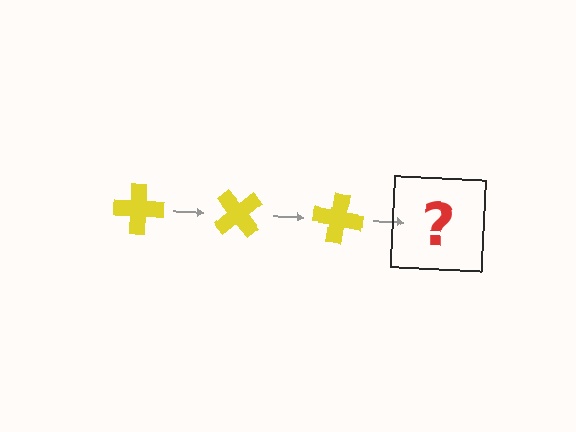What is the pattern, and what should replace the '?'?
The pattern is that the cross rotates 50 degrees each step. The '?' should be a yellow cross rotated 150 degrees.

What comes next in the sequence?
The next element should be a yellow cross rotated 150 degrees.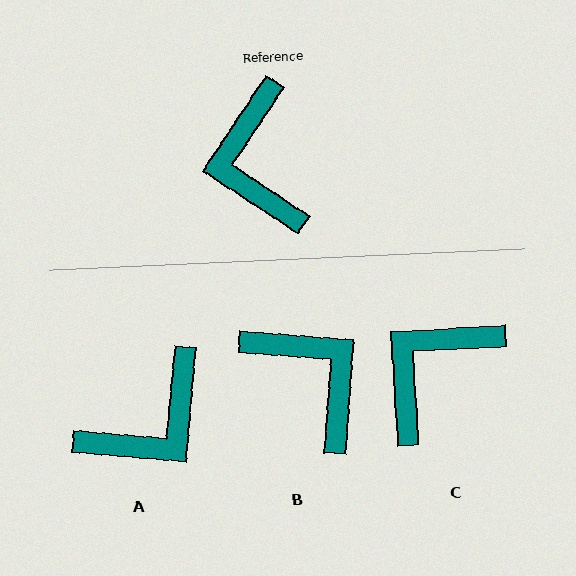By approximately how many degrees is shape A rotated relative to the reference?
Approximately 119 degrees counter-clockwise.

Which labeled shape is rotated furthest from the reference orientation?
B, about 151 degrees away.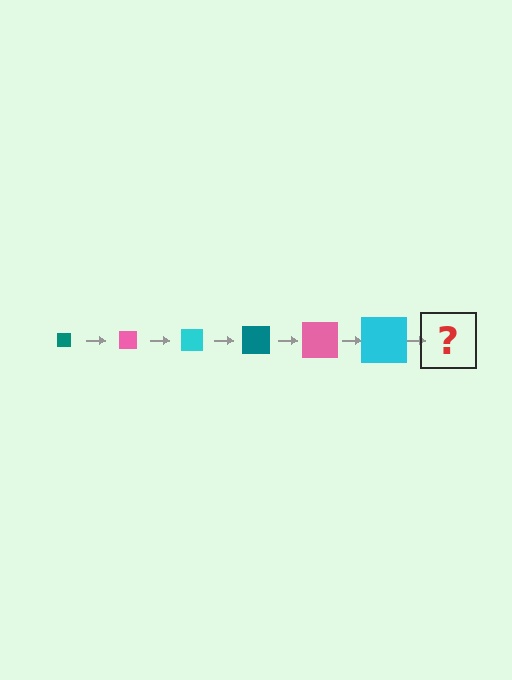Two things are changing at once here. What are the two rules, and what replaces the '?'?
The two rules are that the square grows larger each step and the color cycles through teal, pink, and cyan. The '?' should be a teal square, larger than the previous one.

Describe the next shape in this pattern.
It should be a teal square, larger than the previous one.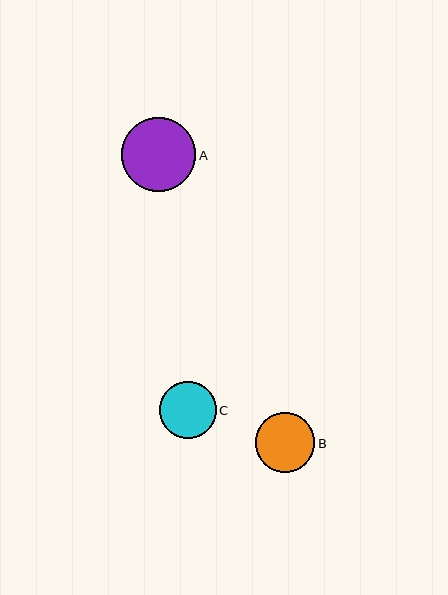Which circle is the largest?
Circle A is the largest with a size of approximately 74 pixels.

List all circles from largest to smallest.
From largest to smallest: A, B, C.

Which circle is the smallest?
Circle C is the smallest with a size of approximately 57 pixels.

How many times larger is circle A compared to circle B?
Circle A is approximately 1.2 times the size of circle B.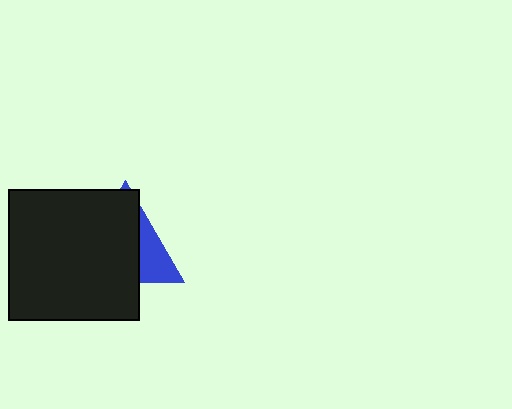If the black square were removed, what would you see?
You would see the complete blue triangle.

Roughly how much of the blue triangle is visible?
A small part of it is visible (roughly 30%).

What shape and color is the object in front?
The object in front is a black square.